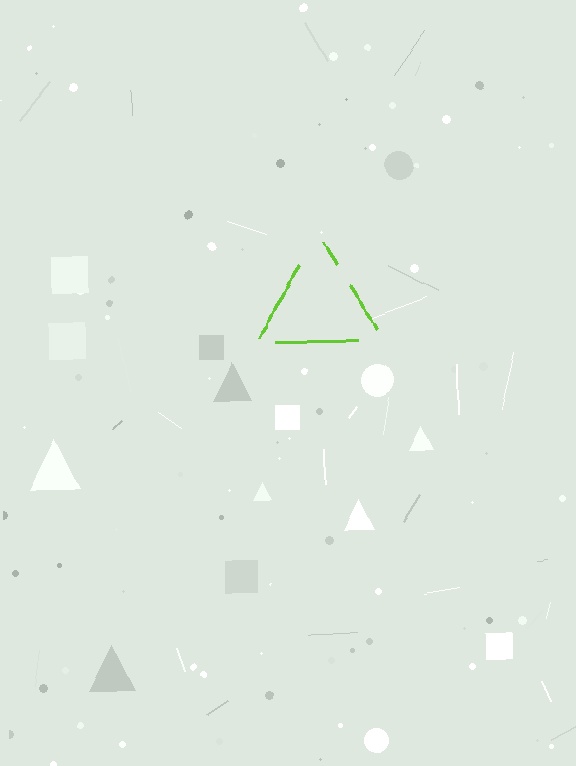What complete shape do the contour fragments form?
The contour fragments form a triangle.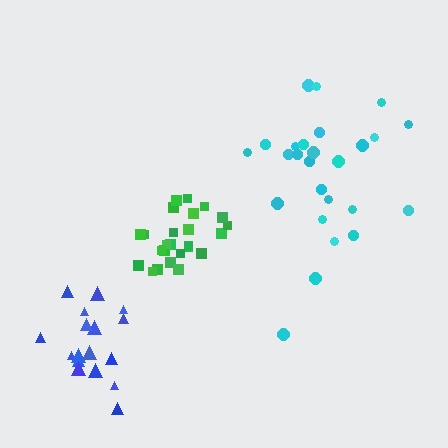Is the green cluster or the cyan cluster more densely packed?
Green.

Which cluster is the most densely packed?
Green.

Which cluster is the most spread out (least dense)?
Cyan.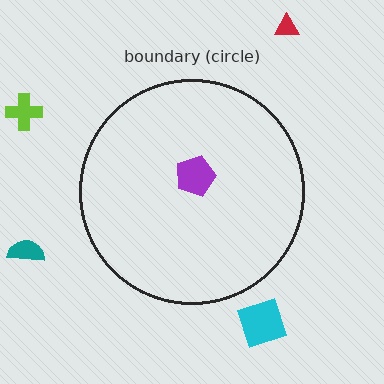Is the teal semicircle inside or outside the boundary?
Outside.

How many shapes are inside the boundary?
1 inside, 4 outside.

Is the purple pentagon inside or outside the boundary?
Inside.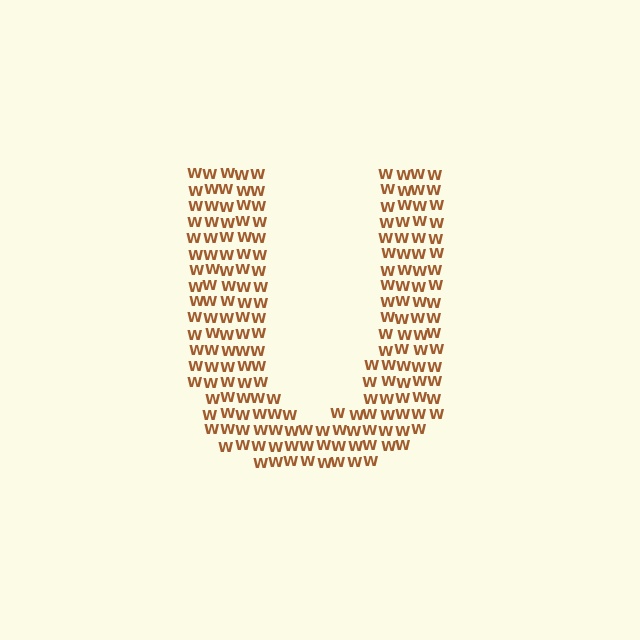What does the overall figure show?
The overall figure shows the letter U.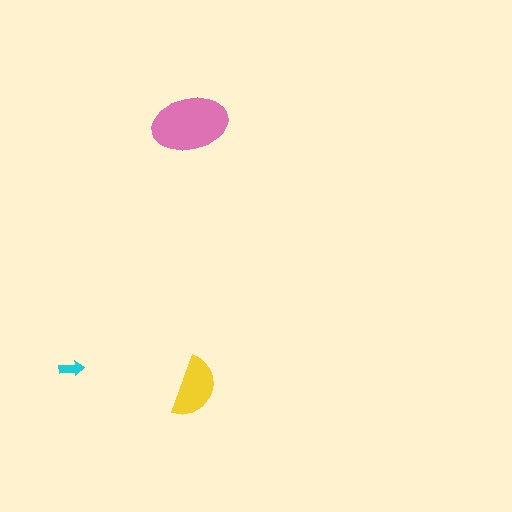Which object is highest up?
The pink ellipse is topmost.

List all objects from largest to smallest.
The pink ellipse, the yellow semicircle, the cyan arrow.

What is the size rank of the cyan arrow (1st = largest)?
3rd.